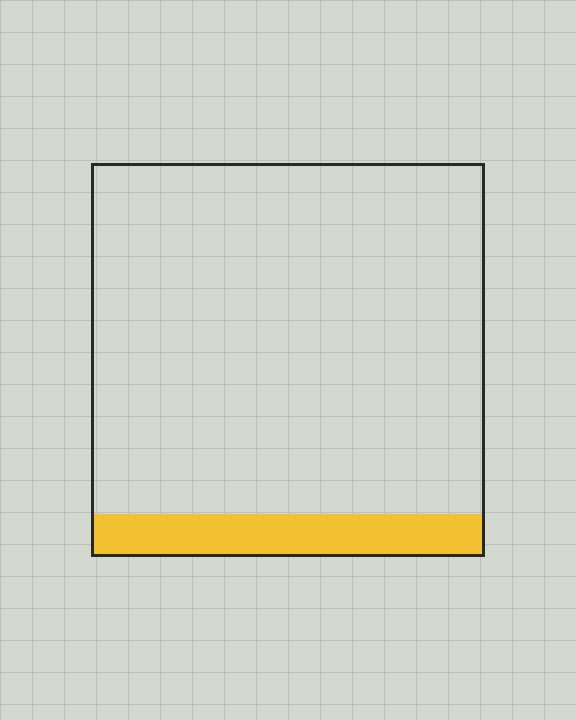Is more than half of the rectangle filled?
No.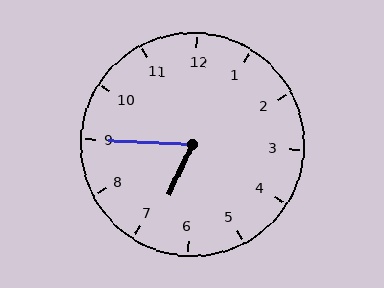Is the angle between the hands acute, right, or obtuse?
It is acute.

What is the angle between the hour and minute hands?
Approximately 68 degrees.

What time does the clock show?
6:45.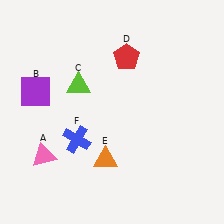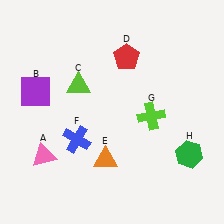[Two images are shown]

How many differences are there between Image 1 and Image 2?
There are 2 differences between the two images.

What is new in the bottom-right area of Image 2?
A green hexagon (H) was added in the bottom-right area of Image 2.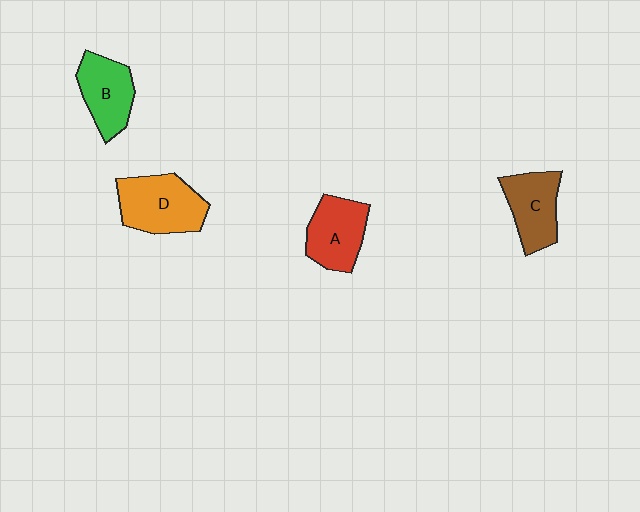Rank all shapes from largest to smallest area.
From largest to smallest: D (orange), A (red), C (brown), B (green).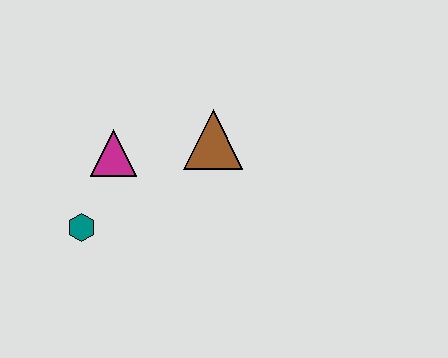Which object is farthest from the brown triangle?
The teal hexagon is farthest from the brown triangle.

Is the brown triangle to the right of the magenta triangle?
Yes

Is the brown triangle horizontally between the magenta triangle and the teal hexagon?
No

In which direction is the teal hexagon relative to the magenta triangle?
The teal hexagon is below the magenta triangle.